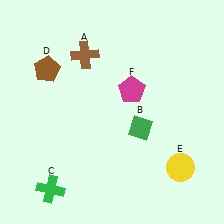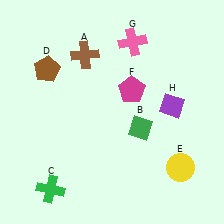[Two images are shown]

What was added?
A pink cross (G), a purple diamond (H) were added in Image 2.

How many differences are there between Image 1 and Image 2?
There are 2 differences between the two images.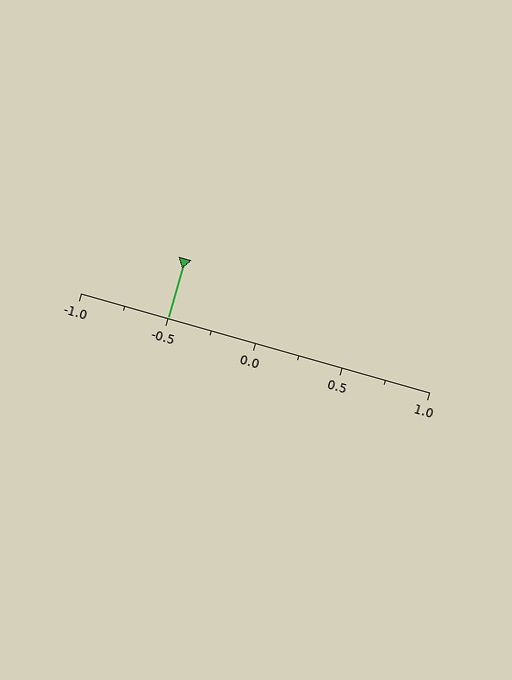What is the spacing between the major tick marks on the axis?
The major ticks are spaced 0.5 apart.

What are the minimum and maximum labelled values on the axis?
The axis runs from -1.0 to 1.0.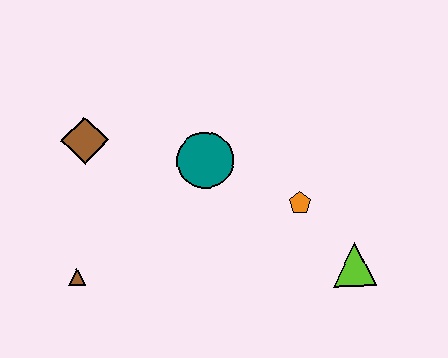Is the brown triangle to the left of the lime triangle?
Yes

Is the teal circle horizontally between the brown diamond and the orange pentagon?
Yes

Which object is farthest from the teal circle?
The lime triangle is farthest from the teal circle.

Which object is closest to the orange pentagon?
The lime triangle is closest to the orange pentagon.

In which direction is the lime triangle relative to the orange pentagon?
The lime triangle is below the orange pentagon.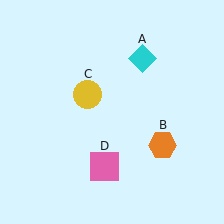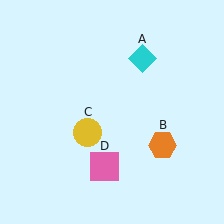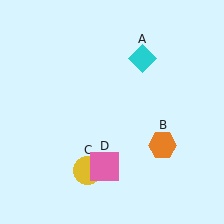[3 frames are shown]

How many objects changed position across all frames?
1 object changed position: yellow circle (object C).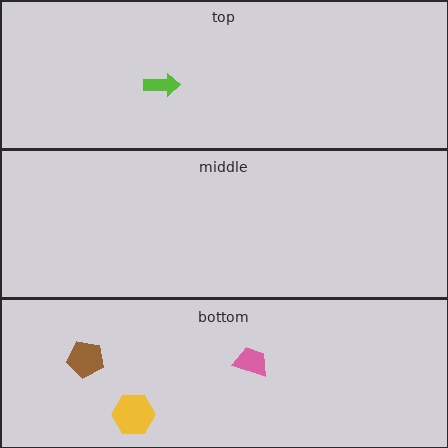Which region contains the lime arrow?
The top region.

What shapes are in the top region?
The lime arrow.